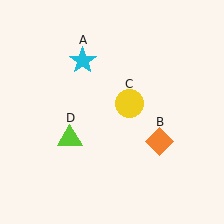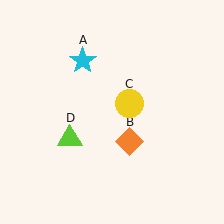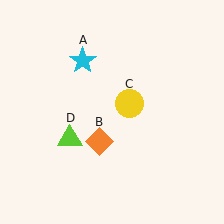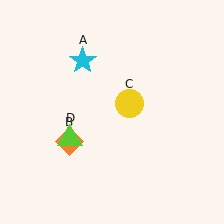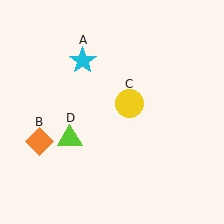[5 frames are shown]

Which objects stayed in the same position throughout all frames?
Cyan star (object A) and yellow circle (object C) and lime triangle (object D) remained stationary.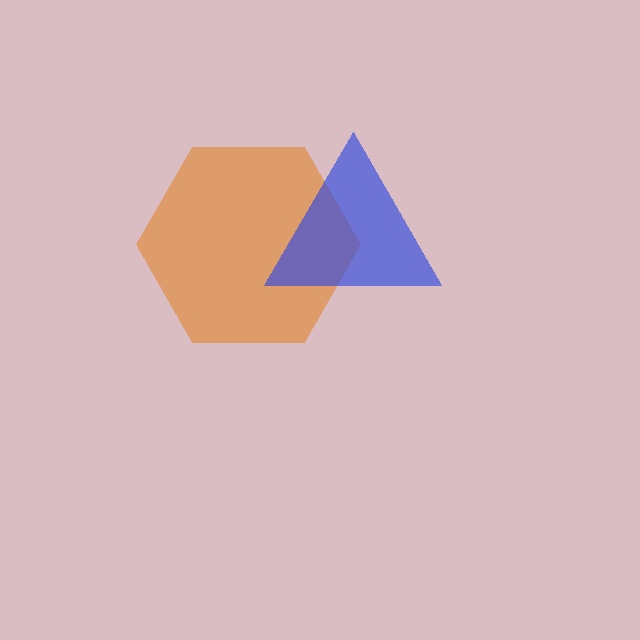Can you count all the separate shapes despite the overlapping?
Yes, there are 2 separate shapes.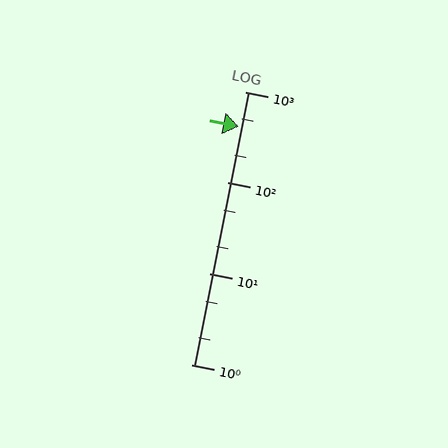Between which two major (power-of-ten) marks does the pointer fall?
The pointer is between 100 and 1000.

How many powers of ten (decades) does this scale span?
The scale spans 3 decades, from 1 to 1000.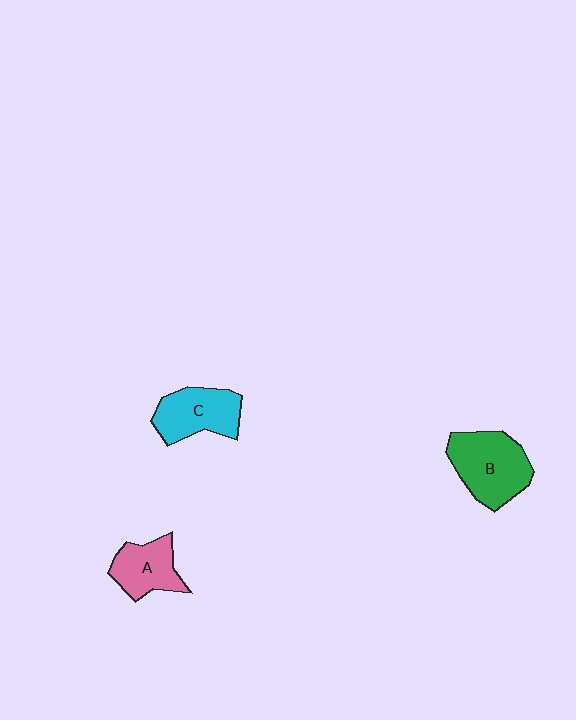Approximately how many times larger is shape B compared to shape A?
Approximately 1.5 times.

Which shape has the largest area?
Shape B (green).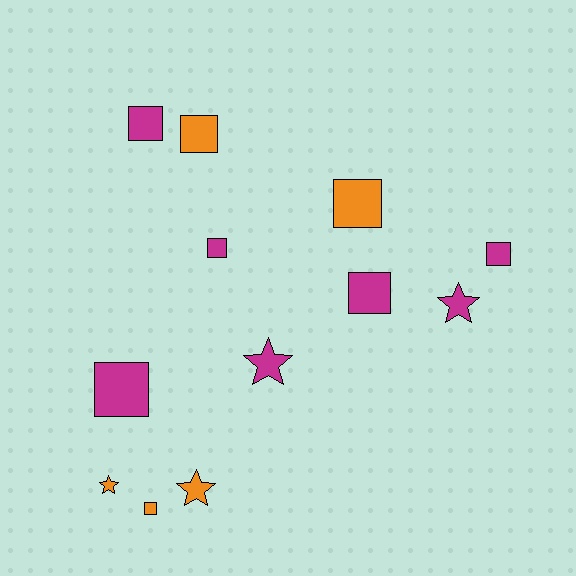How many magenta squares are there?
There are 5 magenta squares.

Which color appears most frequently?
Magenta, with 7 objects.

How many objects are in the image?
There are 12 objects.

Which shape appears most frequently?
Square, with 8 objects.